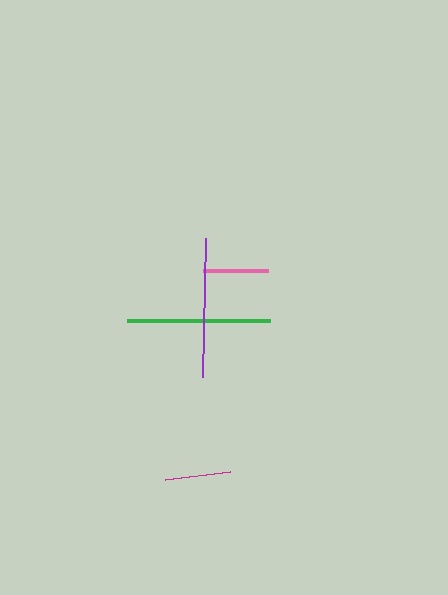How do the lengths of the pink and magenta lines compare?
The pink and magenta lines are approximately the same length.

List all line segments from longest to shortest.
From longest to shortest: green, purple, pink, magenta.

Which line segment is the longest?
The green line is the longest at approximately 143 pixels.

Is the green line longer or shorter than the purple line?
The green line is longer than the purple line.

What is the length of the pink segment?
The pink segment is approximately 65 pixels long.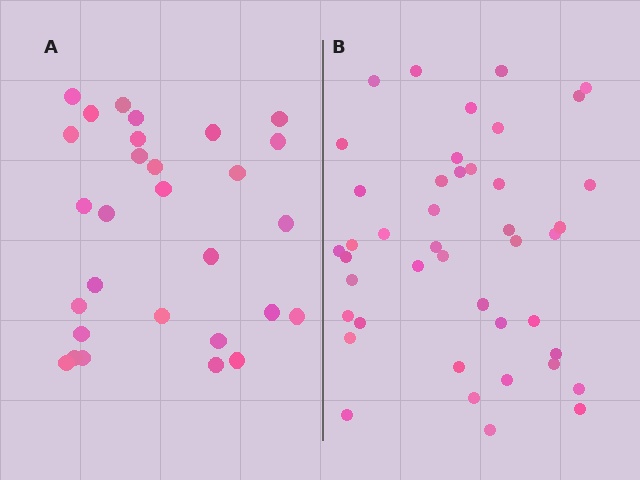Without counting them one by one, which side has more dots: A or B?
Region B (the right region) has more dots.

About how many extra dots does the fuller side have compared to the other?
Region B has approximately 15 more dots than region A.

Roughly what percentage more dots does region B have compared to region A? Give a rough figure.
About 50% more.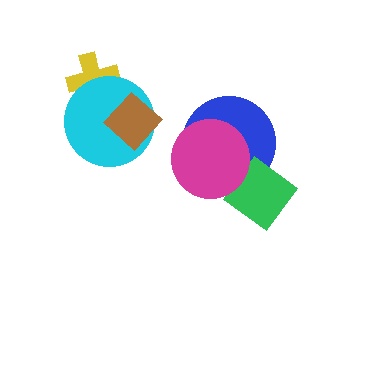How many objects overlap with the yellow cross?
1 object overlaps with the yellow cross.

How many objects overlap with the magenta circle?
1 object overlaps with the magenta circle.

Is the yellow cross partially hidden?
Yes, it is partially covered by another shape.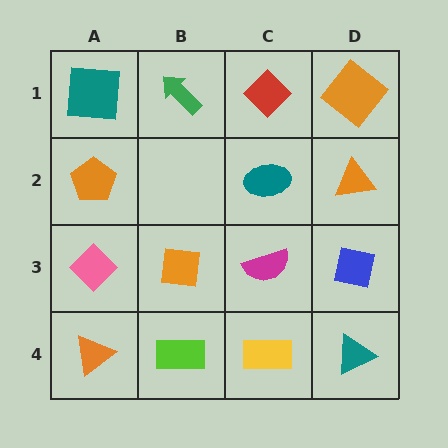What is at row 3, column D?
A blue square.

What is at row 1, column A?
A teal square.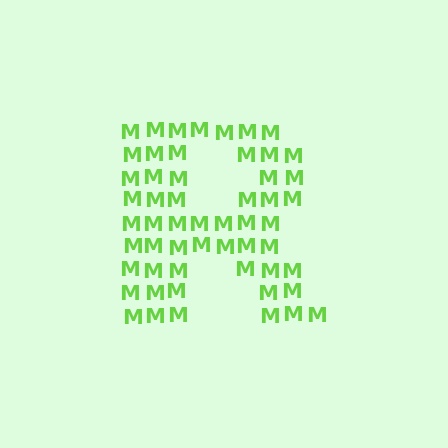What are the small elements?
The small elements are letter M's.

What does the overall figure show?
The overall figure shows the letter R.